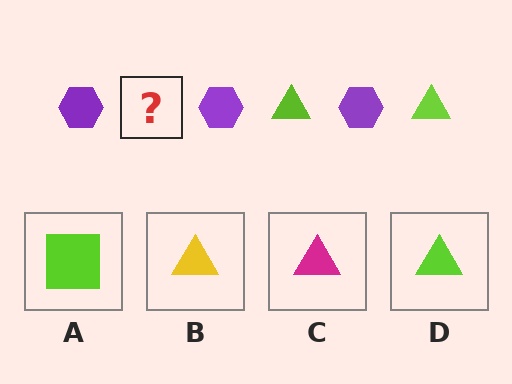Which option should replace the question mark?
Option D.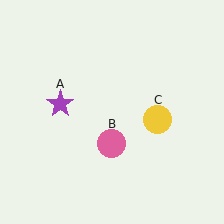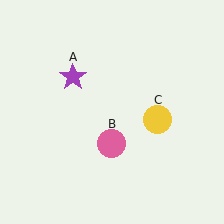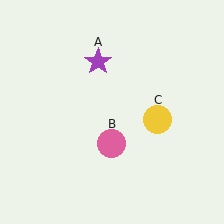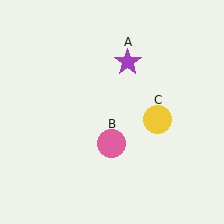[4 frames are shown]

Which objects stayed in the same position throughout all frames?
Pink circle (object B) and yellow circle (object C) remained stationary.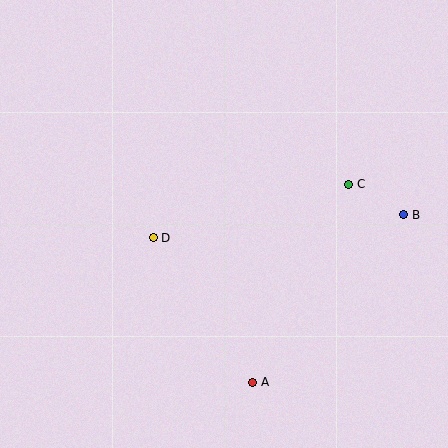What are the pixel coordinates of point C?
Point C is at (349, 184).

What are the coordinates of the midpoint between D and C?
The midpoint between D and C is at (251, 211).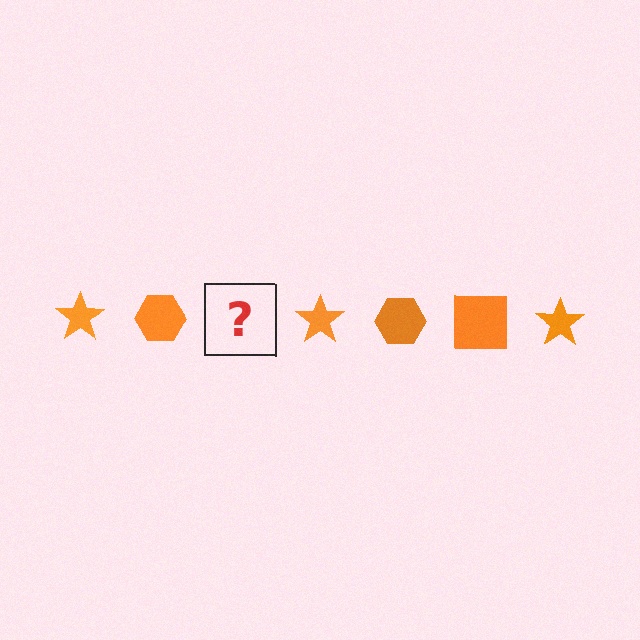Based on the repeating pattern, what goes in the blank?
The blank should be an orange square.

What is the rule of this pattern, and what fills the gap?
The rule is that the pattern cycles through star, hexagon, square shapes in orange. The gap should be filled with an orange square.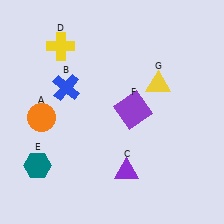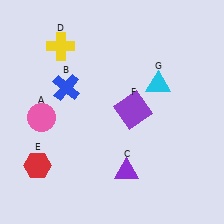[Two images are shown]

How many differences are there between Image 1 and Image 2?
There are 3 differences between the two images.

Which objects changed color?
A changed from orange to pink. E changed from teal to red. G changed from yellow to cyan.